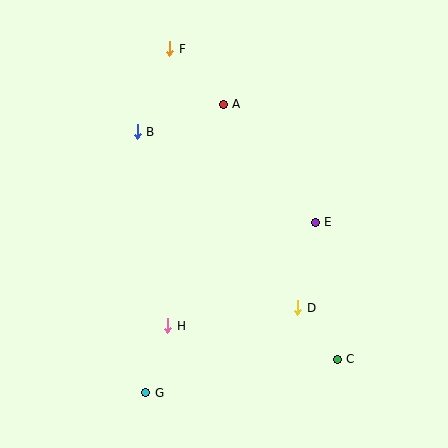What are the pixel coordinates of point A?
Point A is at (223, 104).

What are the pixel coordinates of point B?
Point B is at (137, 132).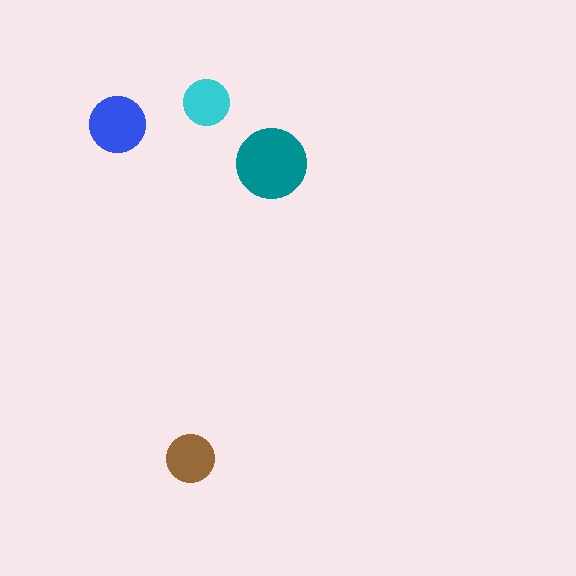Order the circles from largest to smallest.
the teal one, the blue one, the brown one, the cyan one.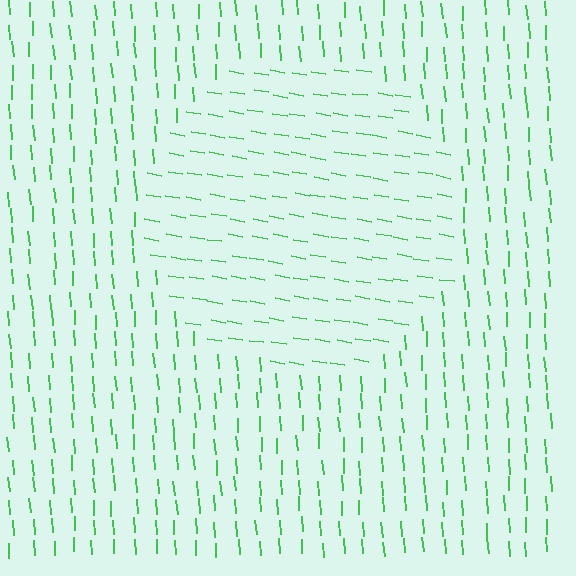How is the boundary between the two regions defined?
The boundary is defined purely by a change in line orientation (approximately 77 degrees difference). All lines are the same color and thickness.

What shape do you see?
I see a circle.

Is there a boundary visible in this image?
Yes, there is a texture boundary formed by a change in line orientation.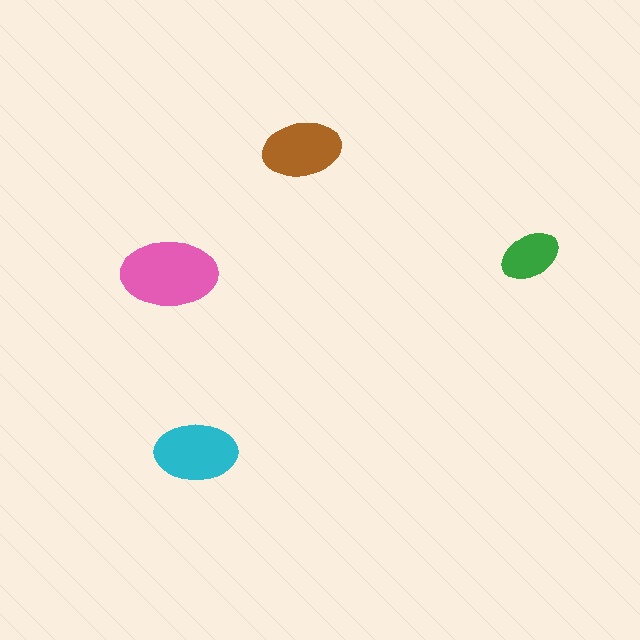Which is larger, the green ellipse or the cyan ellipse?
The cyan one.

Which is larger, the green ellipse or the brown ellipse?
The brown one.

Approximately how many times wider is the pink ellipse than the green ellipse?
About 1.5 times wider.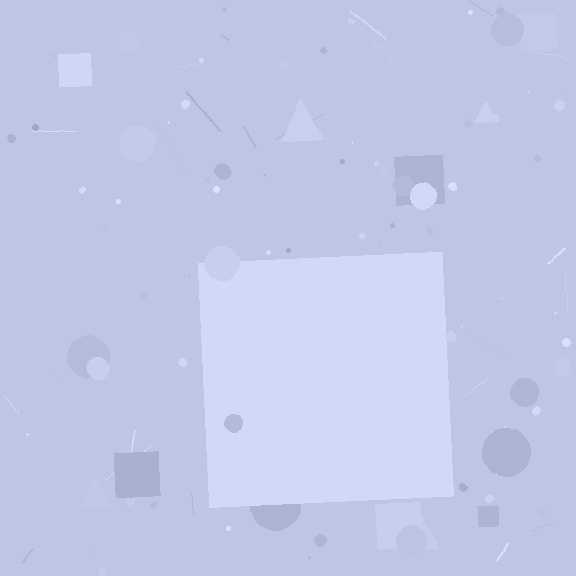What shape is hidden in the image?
A square is hidden in the image.